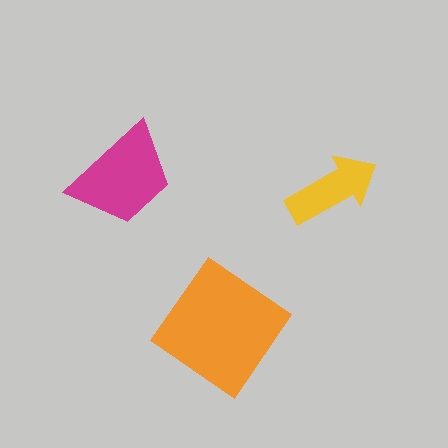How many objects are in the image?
There are 3 objects in the image.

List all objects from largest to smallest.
The orange diamond, the magenta trapezoid, the yellow arrow.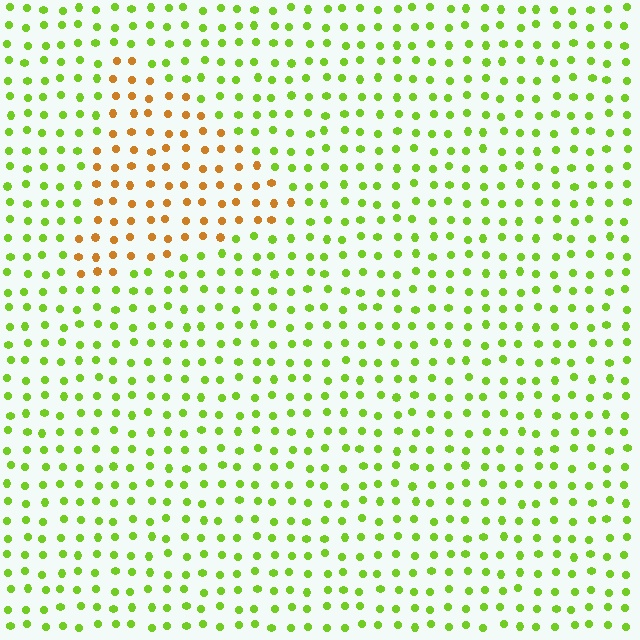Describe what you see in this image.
The image is filled with small lime elements in a uniform arrangement. A triangle-shaped region is visible where the elements are tinted to a slightly different hue, forming a subtle color boundary.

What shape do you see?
I see a triangle.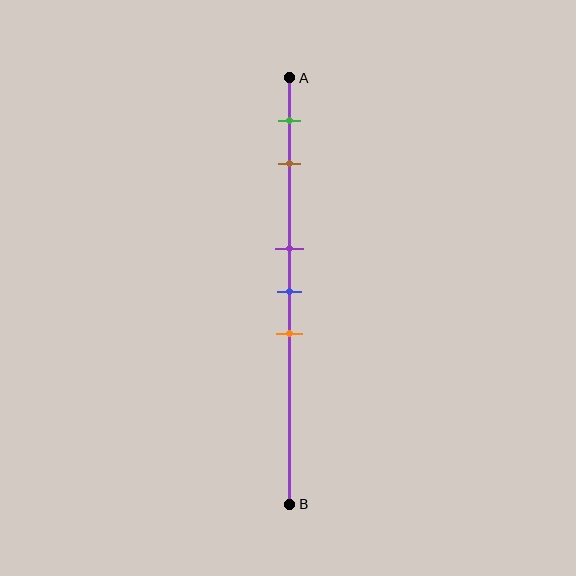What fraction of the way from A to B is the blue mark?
The blue mark is approximately 50% (0.5) of the way from A to B.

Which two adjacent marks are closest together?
The purple and blue marks are the closest adjacent pair.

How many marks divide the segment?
There are 5 marks dividing the segment.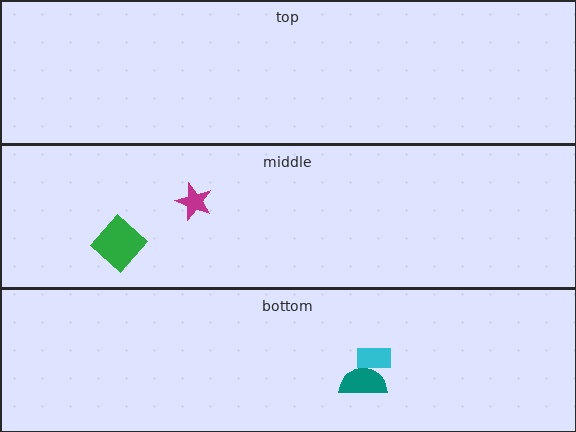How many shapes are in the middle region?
2.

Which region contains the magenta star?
The middle region.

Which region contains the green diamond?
The middle region.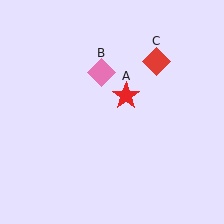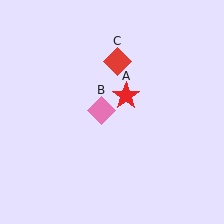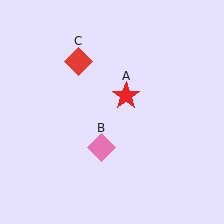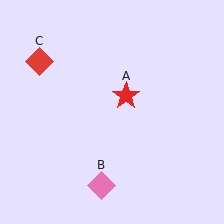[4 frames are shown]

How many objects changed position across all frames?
2 objects changed position: pink diamond (object B), red diamond (object C).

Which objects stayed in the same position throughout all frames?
Red star (object A) remained stationary.